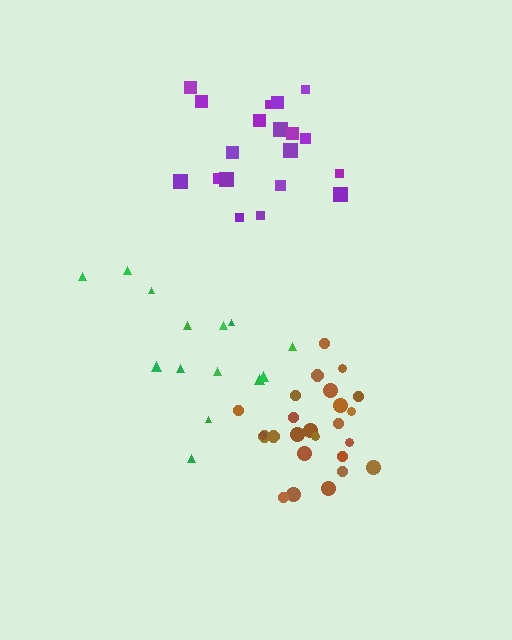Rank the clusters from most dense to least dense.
brown, purple, green.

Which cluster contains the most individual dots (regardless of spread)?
Brown (25).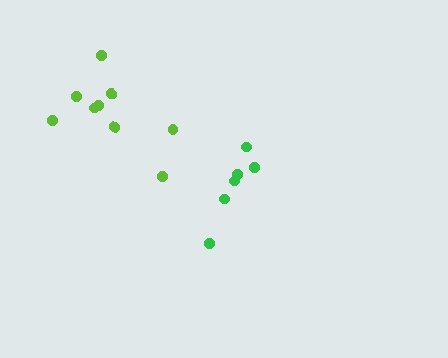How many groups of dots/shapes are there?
There are 2 groups.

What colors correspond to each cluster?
The clusters are colored: green, lime.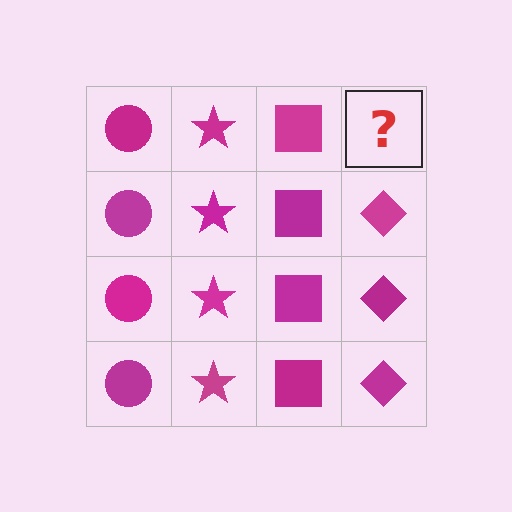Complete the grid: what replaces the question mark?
The question mark should be replaced with a magenta diamond.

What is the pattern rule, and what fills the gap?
The rule is that each column has a consistent shape. The gap should be filled with a magenta diamond.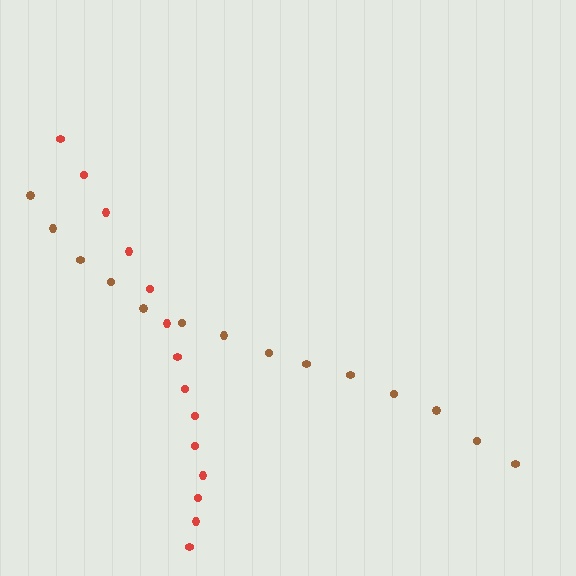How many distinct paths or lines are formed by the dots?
There are 2 distinct paths.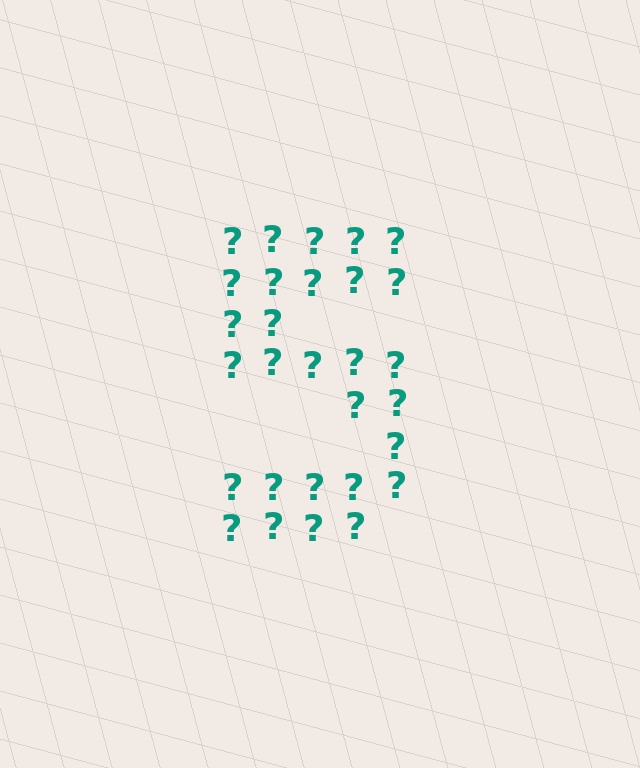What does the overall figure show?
The overall figure shows the digit 5.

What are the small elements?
The small elements are question marks.